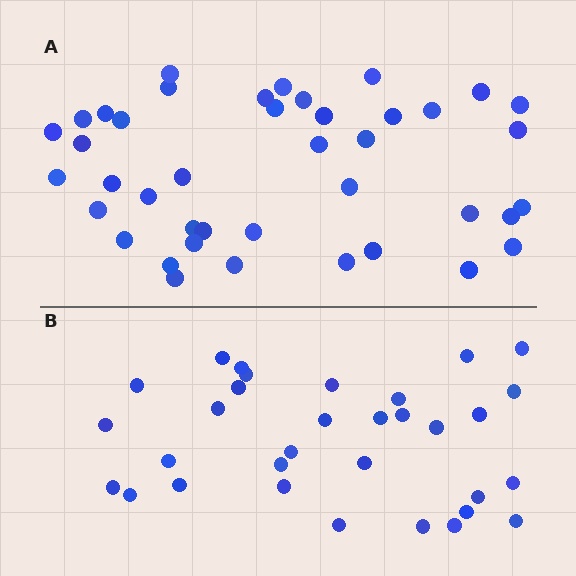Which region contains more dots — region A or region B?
Region A (the top region) has more dots.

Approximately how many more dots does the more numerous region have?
Region A has roughly 8 or so more dots than region B.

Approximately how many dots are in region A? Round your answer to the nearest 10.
About 40 dots. (The exact count is 41, which rounds to 40.)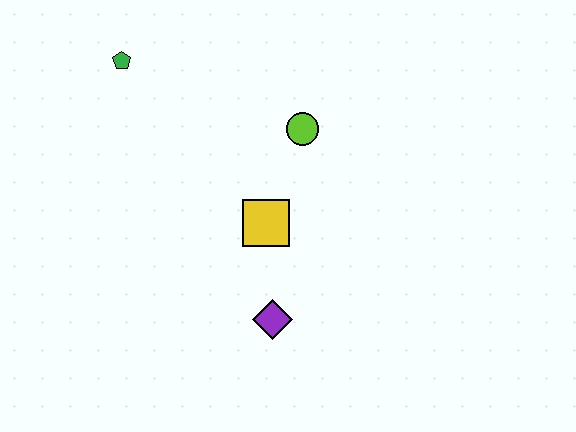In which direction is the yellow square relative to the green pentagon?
The yellow square is below the green pentagon.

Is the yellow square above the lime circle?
No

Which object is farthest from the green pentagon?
The purple diamond is farthest from the green pentagon.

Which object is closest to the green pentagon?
The lime circle is closest to the green pentagon.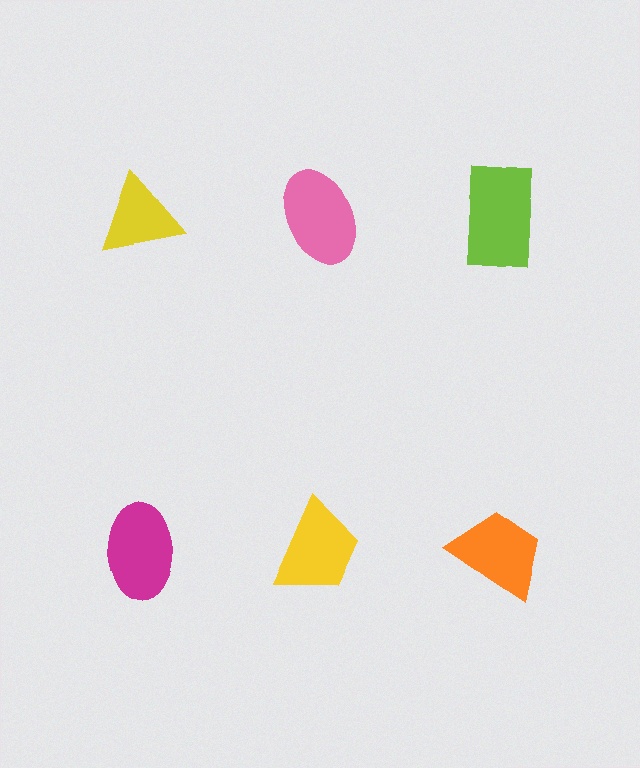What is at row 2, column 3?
An orange trapezoid.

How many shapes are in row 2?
3 shapes.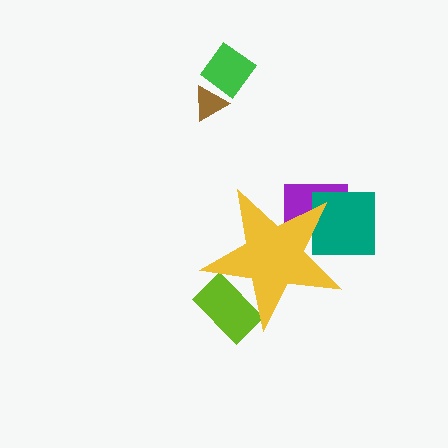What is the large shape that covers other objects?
A yellow star.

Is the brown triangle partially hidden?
No, the brown triangle is fully visible.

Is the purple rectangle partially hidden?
Yes, the purple rectangle is partially hidden behind the yellow star.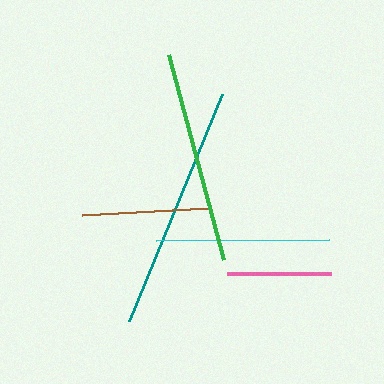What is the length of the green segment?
The green segment is approximately 212 pixels long.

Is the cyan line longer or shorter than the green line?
The green line is longer than the cyan line.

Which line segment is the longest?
The teal line is the longest at approximately 245 pixels.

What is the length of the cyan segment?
The cyan segment is approximately 172 pixels long.